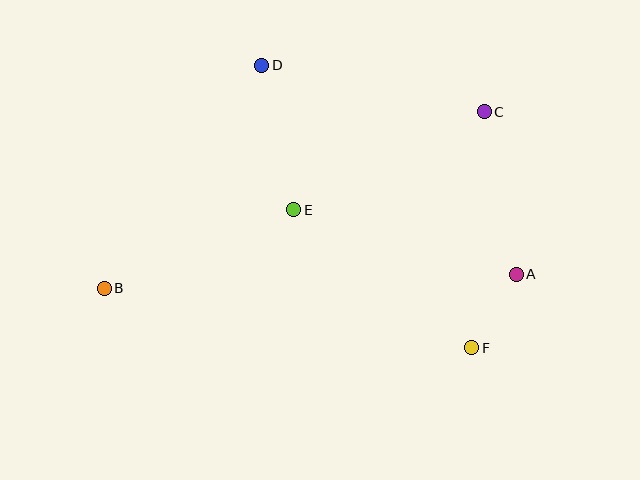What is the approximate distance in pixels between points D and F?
The distance between D and F is approximately 352 pixels.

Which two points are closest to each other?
Points A and F are closest to each other.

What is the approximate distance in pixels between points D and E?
The distance between D and E is approximately 148 pixels.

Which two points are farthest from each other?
Points B and C are farthest from each other.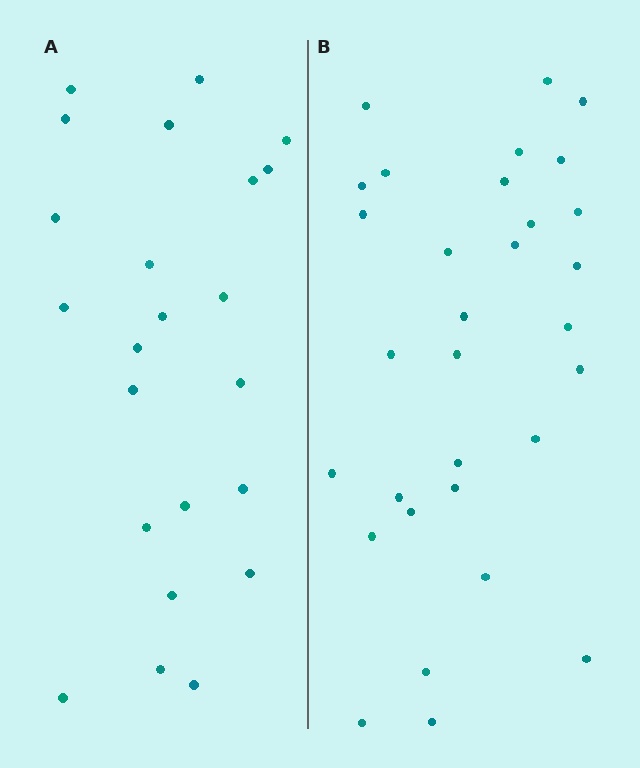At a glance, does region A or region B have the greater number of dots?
Region B (the right region) has more dots.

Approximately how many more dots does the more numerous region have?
Region B has roughly 8 or so more dots than region A.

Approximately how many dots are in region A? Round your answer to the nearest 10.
About 20 dots. (The exact count is 23, which rounds to 20.)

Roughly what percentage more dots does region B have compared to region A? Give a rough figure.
About 35% more.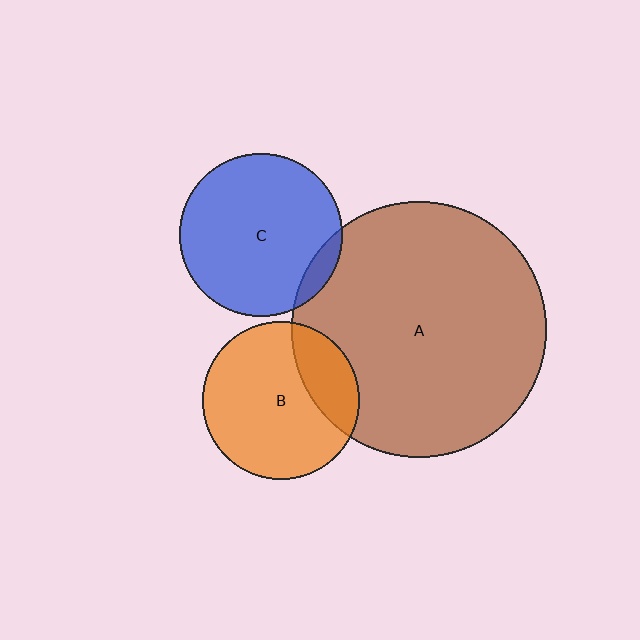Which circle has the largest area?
Circle A (brown).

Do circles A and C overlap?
Yes.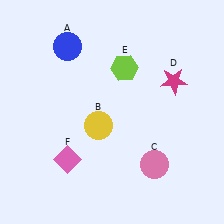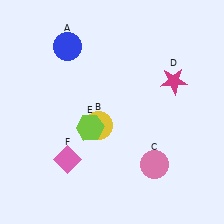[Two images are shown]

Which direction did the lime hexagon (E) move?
The lime hexagon (E) moved down.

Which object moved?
The lime hexagon (E) moved down.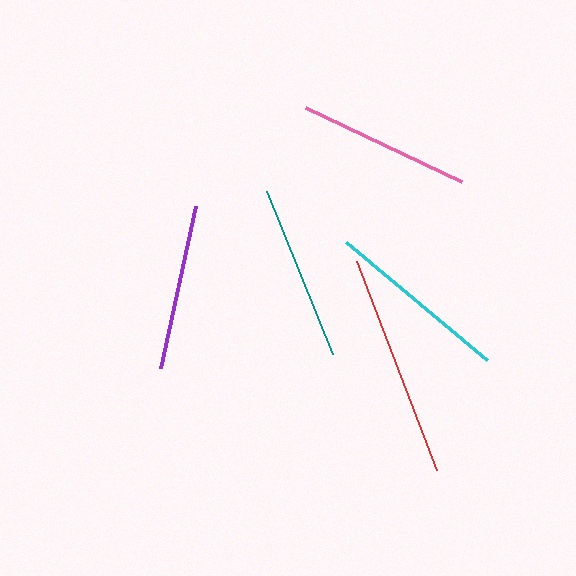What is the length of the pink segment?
The pink segment is approximately 173 pixels long.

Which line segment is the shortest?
The purple line is the shortest at approximately 165 pixels.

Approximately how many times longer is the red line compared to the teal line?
The red line is approximately 1.3 times the length of the teal line.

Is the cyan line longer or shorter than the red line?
The red line is longer than the cyan line.